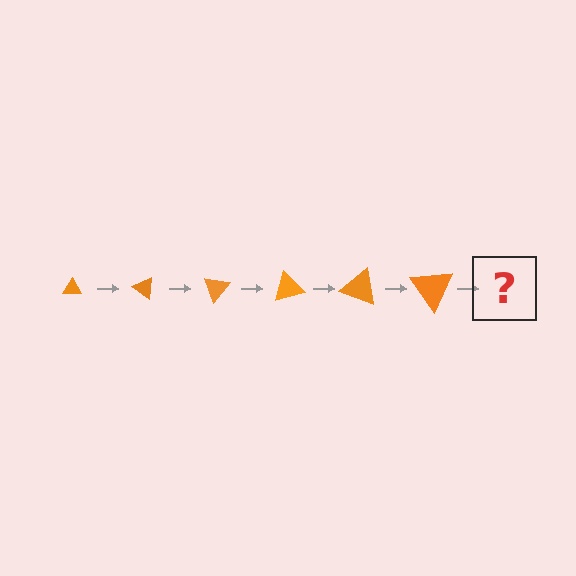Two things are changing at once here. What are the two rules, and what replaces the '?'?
The two rules are that the triangle grows larger each step and it rotates 35 degrees each step. The '?' should be a triangle, larger than the previous one and rotated 210 degrees from the start.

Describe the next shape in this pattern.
It should be a triangle, larger than the previous one and rotated 210 degrees from the start.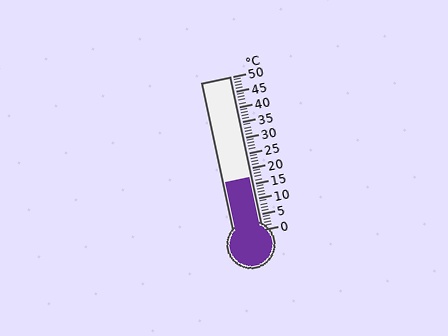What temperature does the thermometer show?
The thermometer shows approximately 17°C.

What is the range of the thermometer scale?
The thermometer scale ranges from 0°C to 50°C.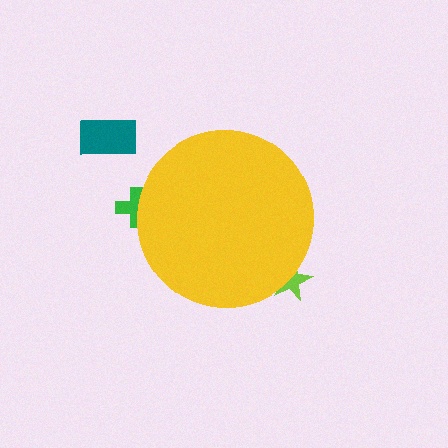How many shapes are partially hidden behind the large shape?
2 shapes are partially hidden.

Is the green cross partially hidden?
Yes, the green cross is partially hidden behind the yellow circle.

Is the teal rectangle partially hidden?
No, the teal rectangle is fully visible.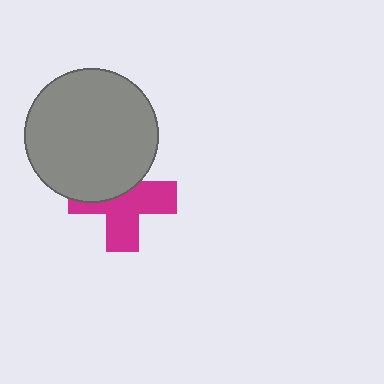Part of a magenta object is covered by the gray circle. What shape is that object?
It is a cross.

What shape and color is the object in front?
The object in front is a gray circle.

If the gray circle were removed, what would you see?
You would see the complete magenta cross.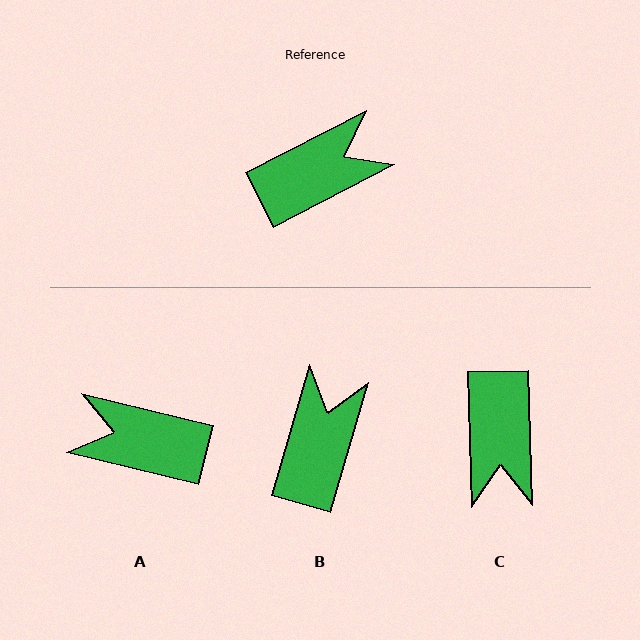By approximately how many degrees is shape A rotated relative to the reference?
Approximately 139 degrees counter-clockwise.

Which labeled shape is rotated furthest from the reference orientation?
A, about 139 degrees away.